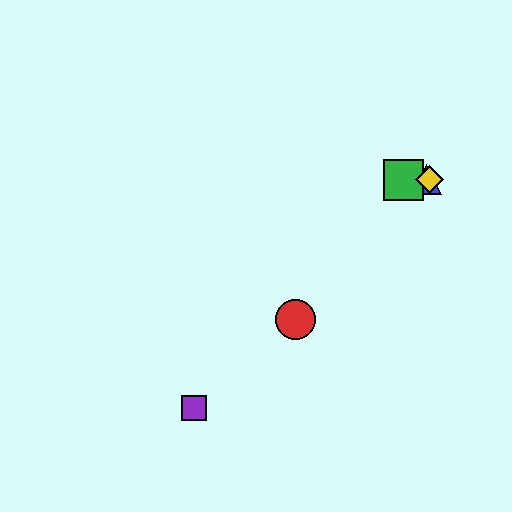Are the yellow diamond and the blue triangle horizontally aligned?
Yes, both are at y≈180.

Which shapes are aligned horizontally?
The blue triangle, the green square, the yellow diamond are aligned horizontally.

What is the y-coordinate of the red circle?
The red circle is at y≈320.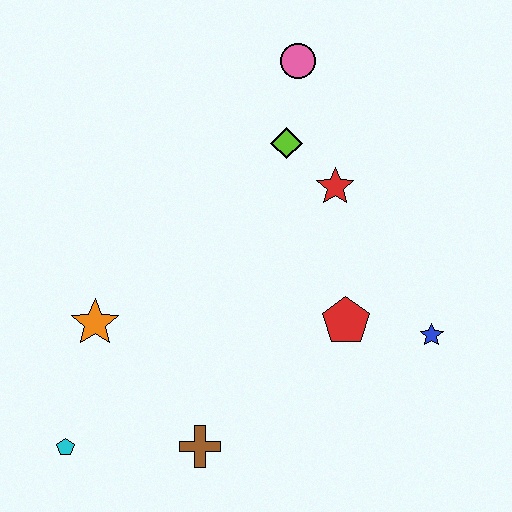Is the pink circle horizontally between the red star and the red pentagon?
No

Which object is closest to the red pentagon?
The blue star is closest to the red pentagon.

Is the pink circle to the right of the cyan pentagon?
Yes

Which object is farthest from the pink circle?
The cyan pentagon is farthest from the pink circle.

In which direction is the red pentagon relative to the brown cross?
The red pentagon is to the right of the brown cross.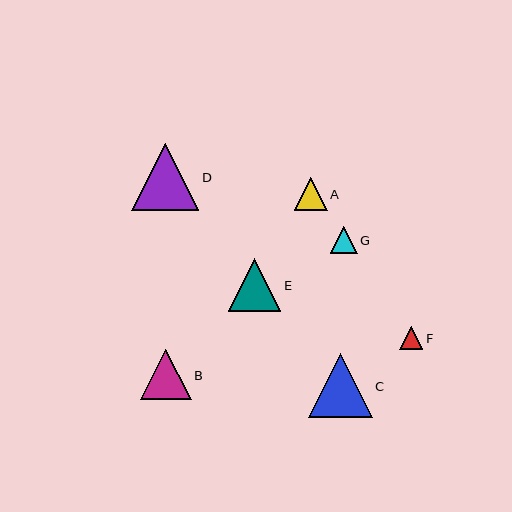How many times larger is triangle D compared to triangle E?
Triangle D is approximately 1.3 times the size of triangle E.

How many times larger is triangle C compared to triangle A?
Triangle C is approximately 2.0 times the size of triangle A.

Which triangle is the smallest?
Triangle F is the smallest with a size of approximately 23 pixels.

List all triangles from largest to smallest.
From largest to smallest: D, C, E, B, A, G, F.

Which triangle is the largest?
Triangle D is the largest with a size of approximately 68 pixels.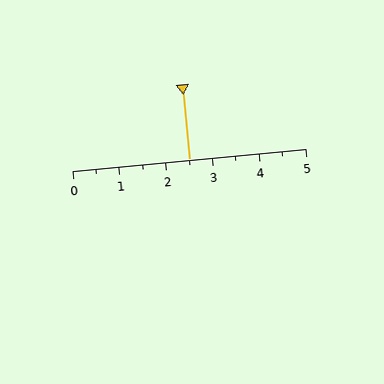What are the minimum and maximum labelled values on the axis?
The axis runs from 0 to 5.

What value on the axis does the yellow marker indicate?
The marker indicates approximately 2.5.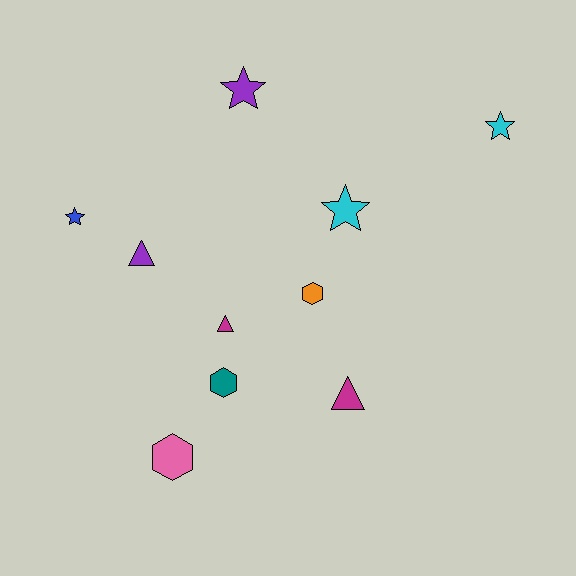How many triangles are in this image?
There are 3 triangles.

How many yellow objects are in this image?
There are no yellow objects.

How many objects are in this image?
There are 10 objects.